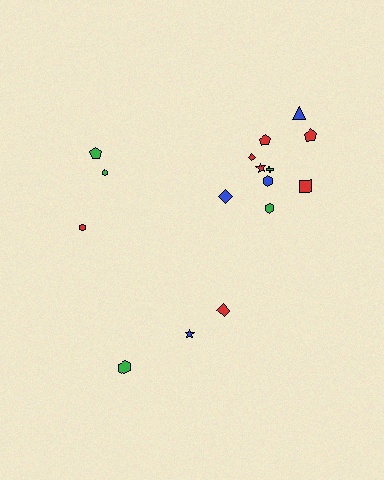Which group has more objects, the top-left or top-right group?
The top-right group.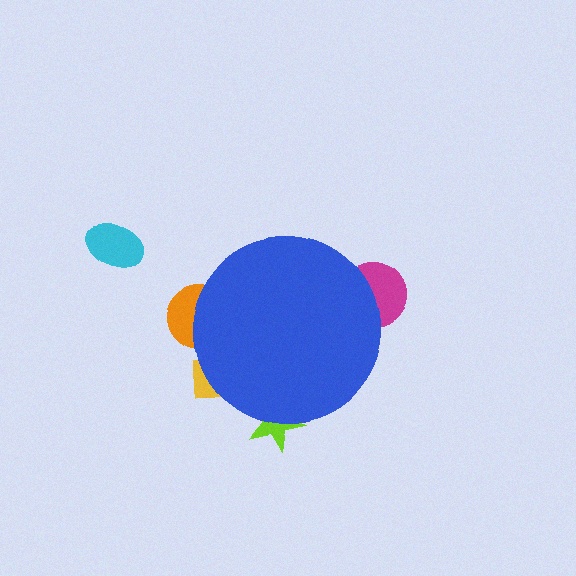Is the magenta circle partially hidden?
Yes, the magenta circle is partially hidden behind the blue circle.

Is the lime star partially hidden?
Yes, the lime star is partially hidden behind the blue circle.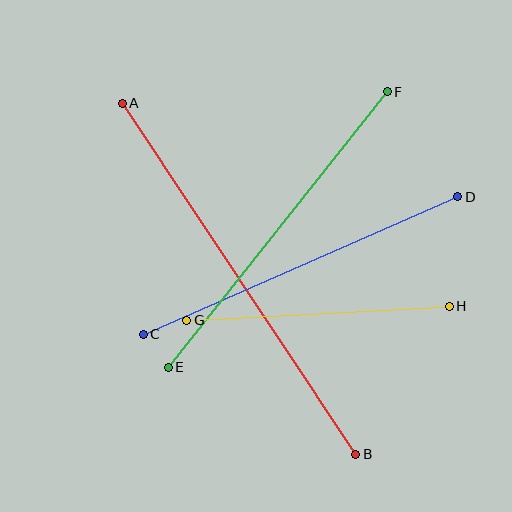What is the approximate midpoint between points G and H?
The midpoint is at approximately (318, 313) pixels.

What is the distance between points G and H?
The distance is approximately 263 pixels.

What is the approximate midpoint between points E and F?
The midpoint is at approximately (278, 229) pixels.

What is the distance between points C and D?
The distance is approximately 343 pixels.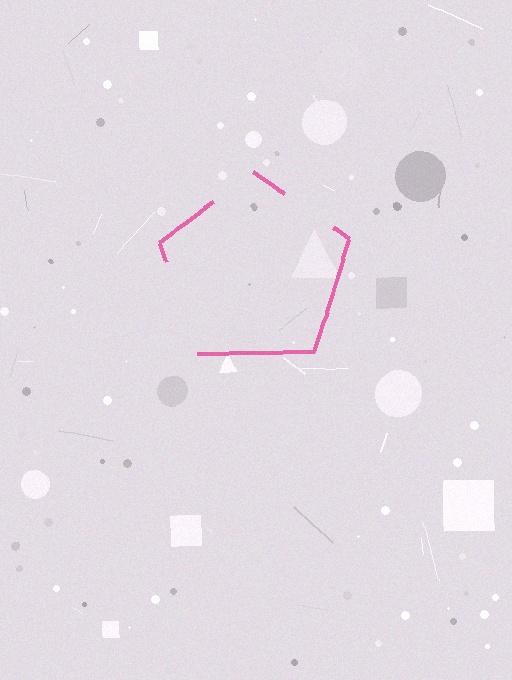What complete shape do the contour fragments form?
The contour fragments form a pentagon.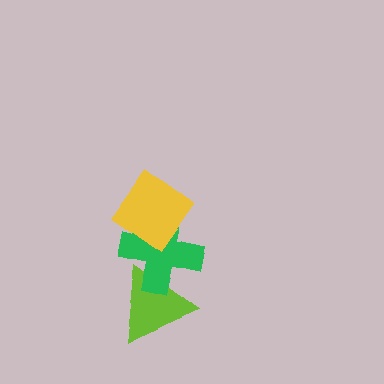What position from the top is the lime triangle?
The lime triangle is 3rd from the top.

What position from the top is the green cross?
The green cross is 2nd from the top.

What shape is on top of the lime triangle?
The green cross is on top of the lime triangle.